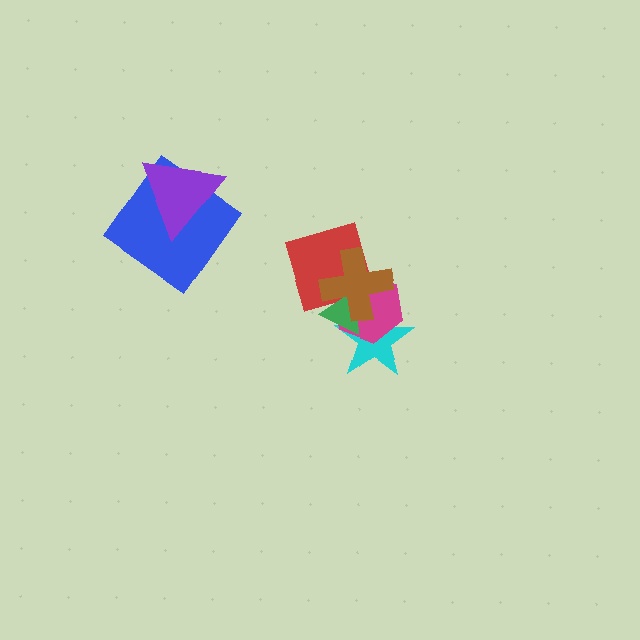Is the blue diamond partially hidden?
Yes, it is partially covered by another shape.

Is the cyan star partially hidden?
Yes, it is partially covered by another shape.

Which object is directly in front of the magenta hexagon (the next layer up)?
The red square is directly in front of the magenta hexagon.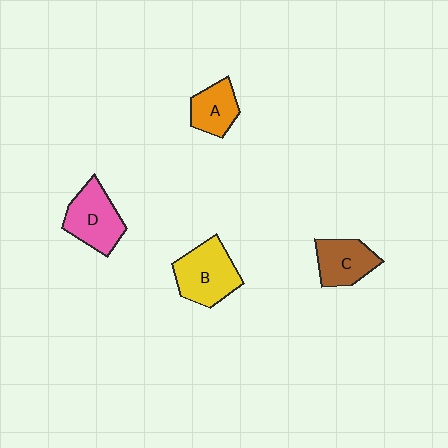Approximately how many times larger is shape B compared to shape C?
Approximately 1.3 times.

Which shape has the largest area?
Shape B (yellow).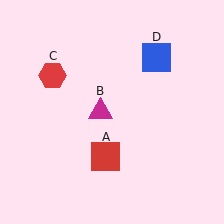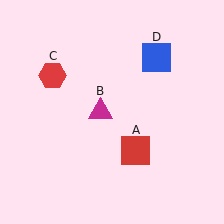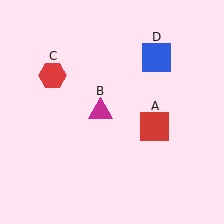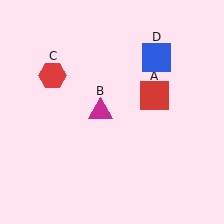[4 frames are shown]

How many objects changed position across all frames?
1 object changed position: red square (object A).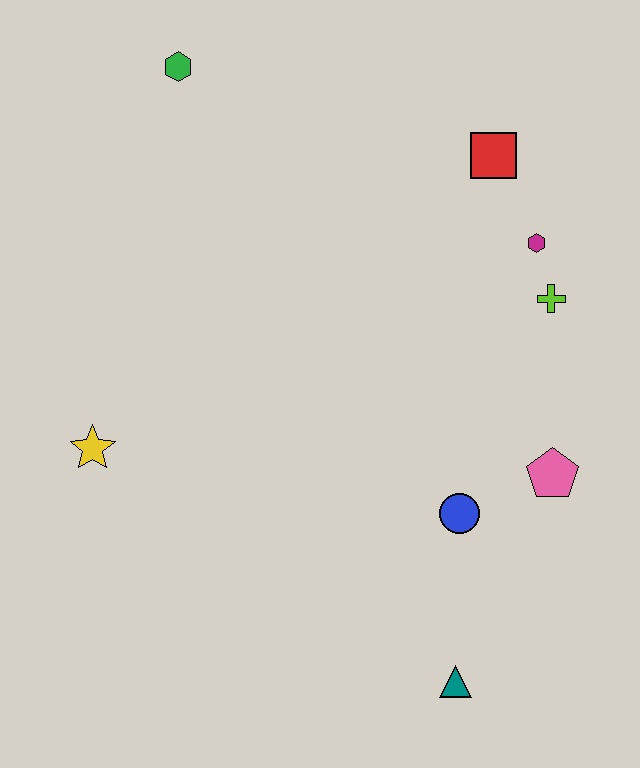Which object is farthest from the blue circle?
The green hexagon is farthest from the blue circle.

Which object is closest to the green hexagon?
The red square is closest to the green hexagon.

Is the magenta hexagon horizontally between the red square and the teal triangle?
No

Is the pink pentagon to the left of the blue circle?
No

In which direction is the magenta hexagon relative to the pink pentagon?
The magenta hexagon is above the pink pentagon.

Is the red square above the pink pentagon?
Yes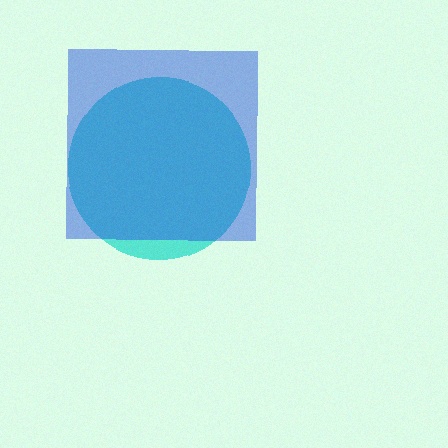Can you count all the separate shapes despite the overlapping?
Yes, there are 2 separate shapes.